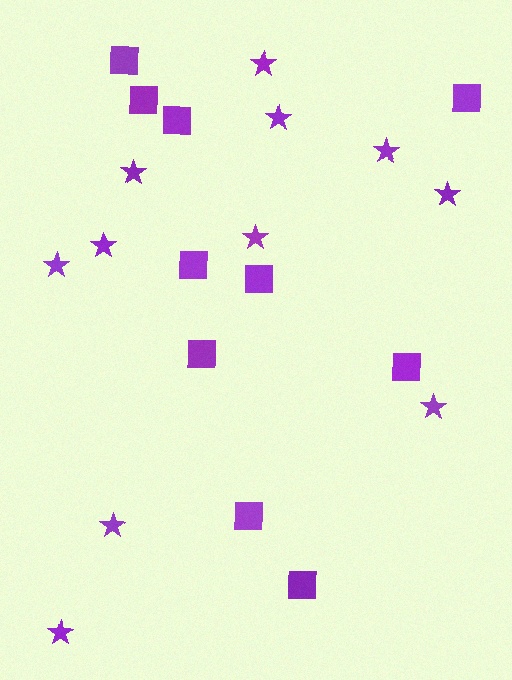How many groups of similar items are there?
There are 2 groups: one group of squares (10) and one group of stars (11).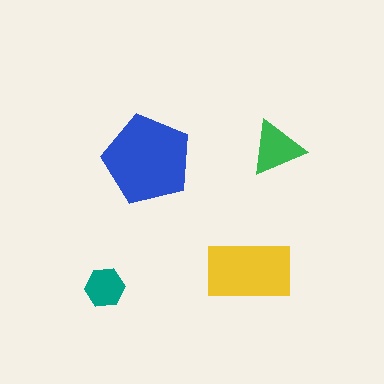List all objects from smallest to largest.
The teal hexagon, the green triangle, the yellow rectangle, the blue pentagon.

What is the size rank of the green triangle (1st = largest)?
3rd.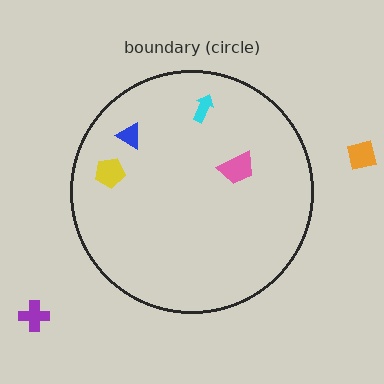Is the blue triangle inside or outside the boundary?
Inside.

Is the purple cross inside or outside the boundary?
Outside.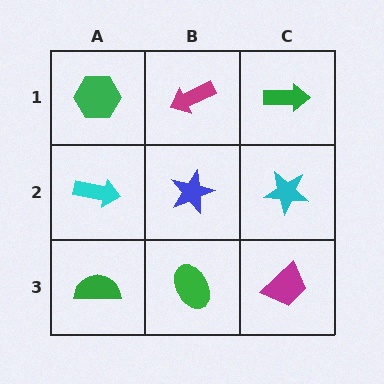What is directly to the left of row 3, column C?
A green ellipse.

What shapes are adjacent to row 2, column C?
A green arrow (row 1, column C), a magenta trapezoid (row 3, column C), a blue star (row 2, column B).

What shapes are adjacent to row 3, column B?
A blue star (row 2, column B), a green semicircle (row 3, column A), a magenta trapezoid (row 3, column C).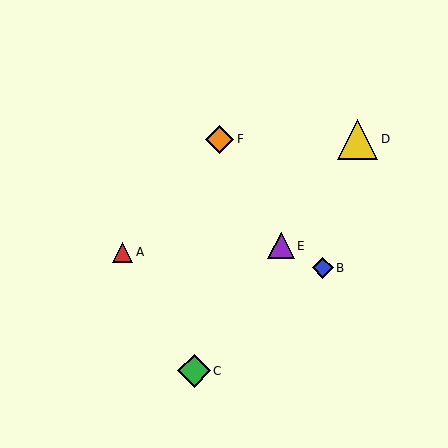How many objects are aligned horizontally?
2 objects (D, F) are aligned horizontally.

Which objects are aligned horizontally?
Objects D, F are aligned horizontally.